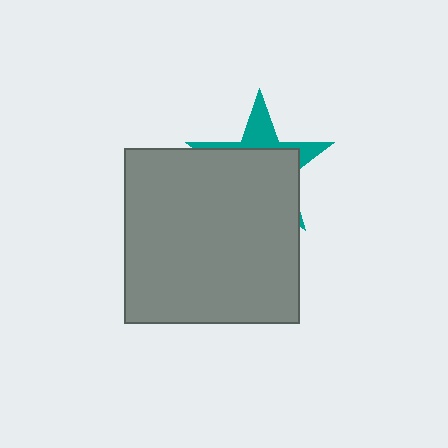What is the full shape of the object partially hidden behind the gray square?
The partially hidden object is a teal star.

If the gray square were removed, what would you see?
You would see the complete teal star.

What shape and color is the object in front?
The object in front is a gray square.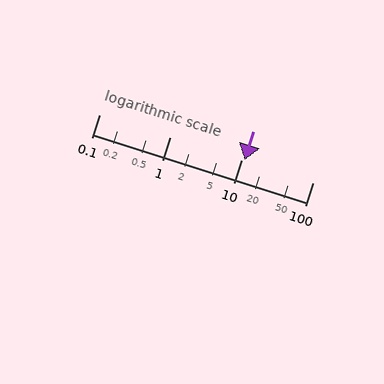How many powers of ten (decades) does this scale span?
The scale spans 3 decades, from 0.1 to 100.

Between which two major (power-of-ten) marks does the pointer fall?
The pointer is between 10 and 100.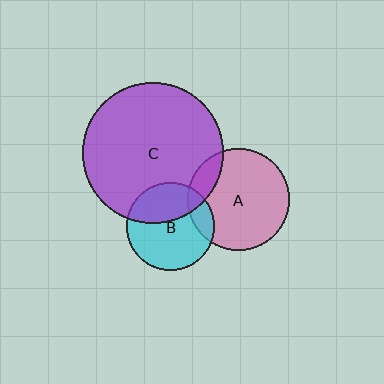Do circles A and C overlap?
Yes.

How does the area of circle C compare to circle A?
Approximately 1.9 times.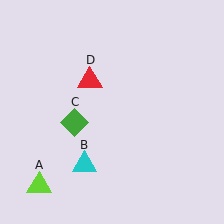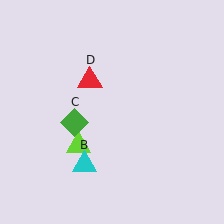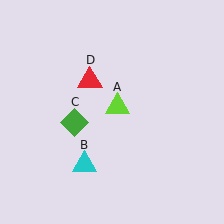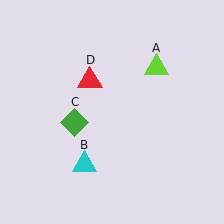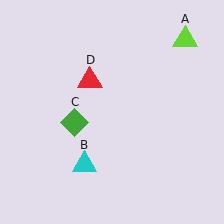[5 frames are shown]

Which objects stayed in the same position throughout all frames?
Cyan triangle (object B) and green diamond (object C) and red triangle (object D) remained stationary.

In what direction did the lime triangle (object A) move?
The lime triangle (object A) moved up and to the right.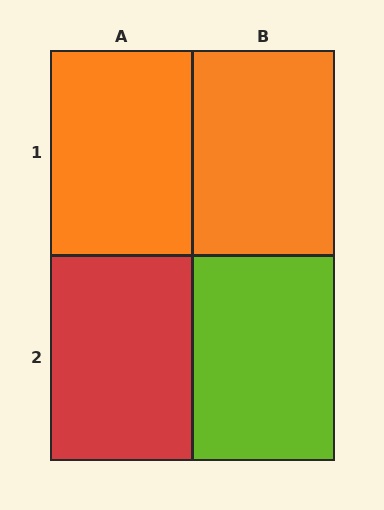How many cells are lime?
1 cell is lime.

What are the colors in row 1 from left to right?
Orange, orange.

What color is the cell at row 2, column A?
Red.